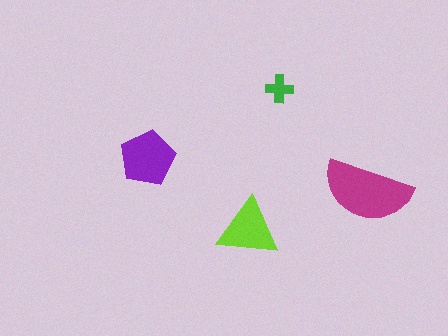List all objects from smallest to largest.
The green cross, the lime triangle, the purple pentagon, the magenta semicircle.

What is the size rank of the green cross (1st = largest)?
4th.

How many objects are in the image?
There are 4 objects in the image.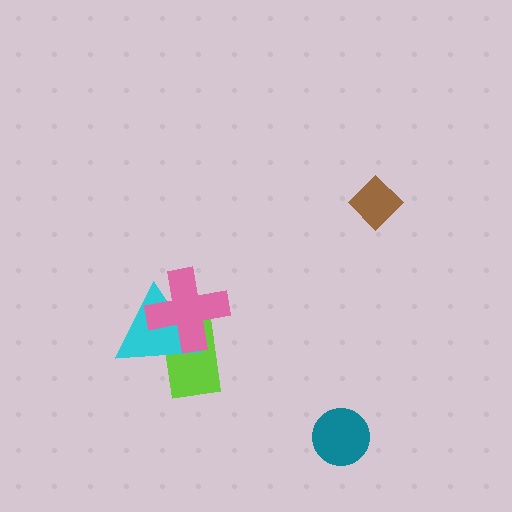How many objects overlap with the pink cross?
2 objects overlap with the pink cross.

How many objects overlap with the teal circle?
0 objects overlap with the teal circle.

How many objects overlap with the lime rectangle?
2 objects overlap with the lime rectangle.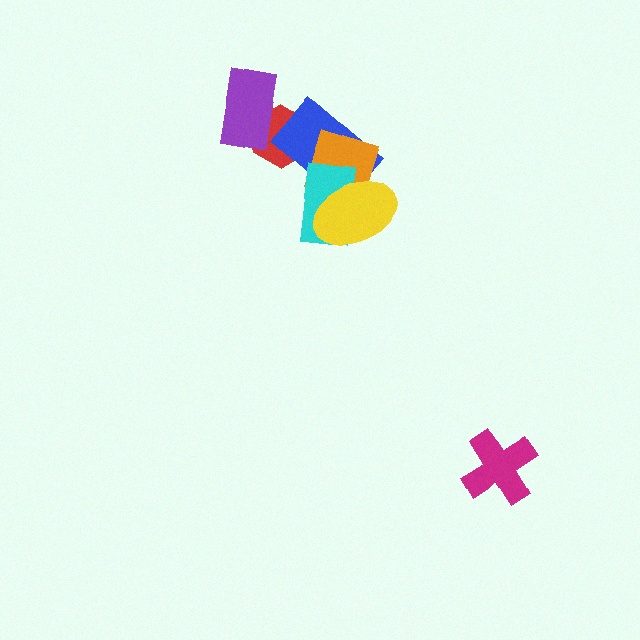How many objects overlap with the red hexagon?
2 objects overlap with the red hexagon.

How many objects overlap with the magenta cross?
0 objects overlap with the magenta cross.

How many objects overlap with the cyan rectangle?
3 objects overlap with the cyan rectangle.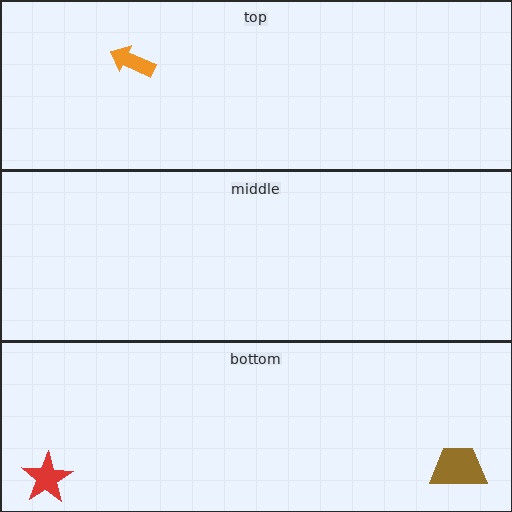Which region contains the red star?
The bottom region.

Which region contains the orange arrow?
The top region.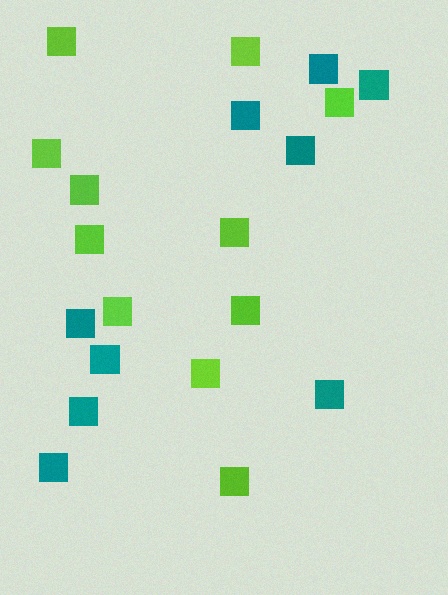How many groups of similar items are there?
There are 2 groups: one group of lime squares (11) and one group of teal squares (9).